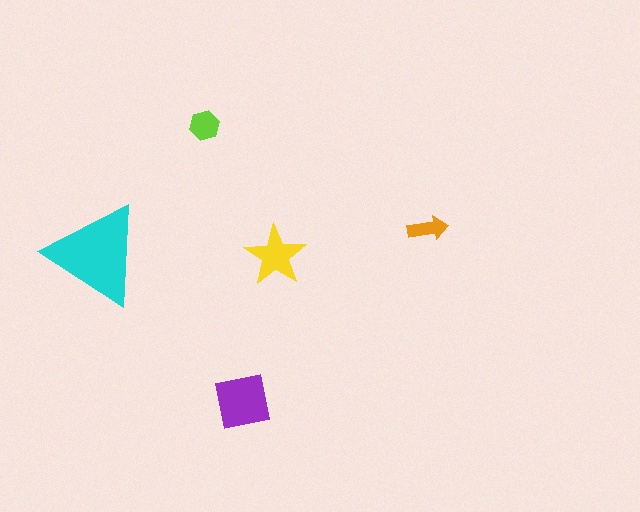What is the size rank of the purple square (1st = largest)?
2nd.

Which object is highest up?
The lime hexagon is topmost.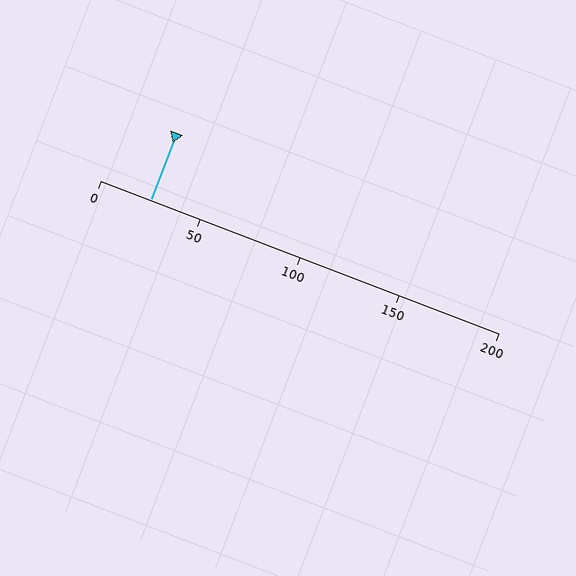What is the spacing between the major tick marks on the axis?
The major ticks are spaced 50 apart.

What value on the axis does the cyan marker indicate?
The marker indicates approximately 25.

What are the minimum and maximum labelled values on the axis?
The axis runs from 0 to 200.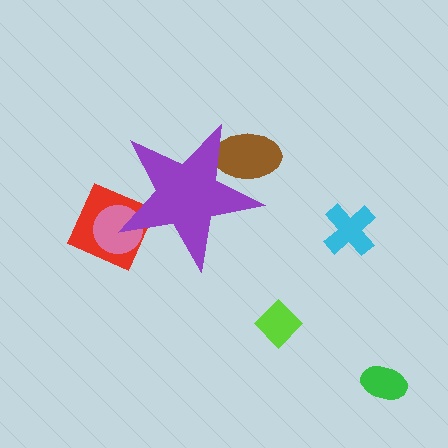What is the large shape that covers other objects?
A purple star.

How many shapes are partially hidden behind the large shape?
3 shapes are partially hidden.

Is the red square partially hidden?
Yes, the red square is partially hidden behind the purple star.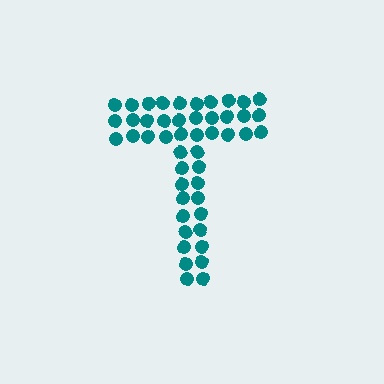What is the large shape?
The large shape is the letter T.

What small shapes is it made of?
It is made of small circles.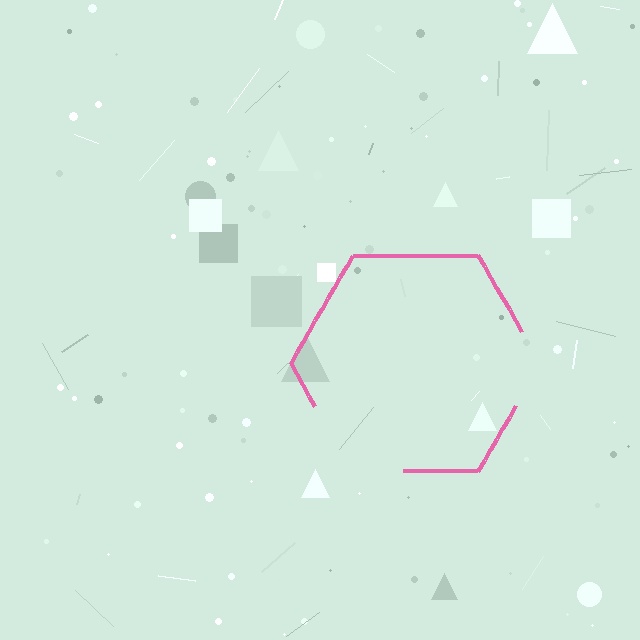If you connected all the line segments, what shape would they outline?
They would outline a hexagon.